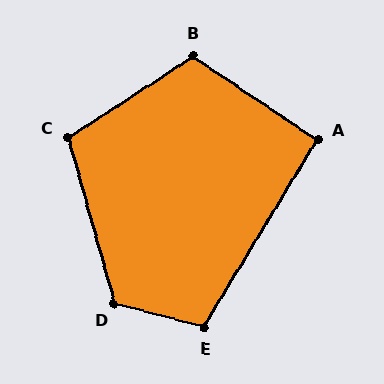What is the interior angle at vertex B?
Approximately 113 degrees (obtuse).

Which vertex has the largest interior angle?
D, at approximately 121 degrees.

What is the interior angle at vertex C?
Approximately 107 degrees (obtuse).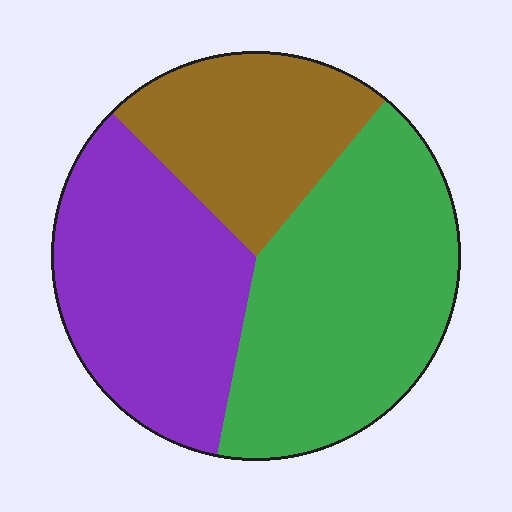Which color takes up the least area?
Brown, at roughly 25%.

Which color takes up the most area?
Green, at roughly 40%.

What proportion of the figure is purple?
Purple takes up about one third (1/3) of the figure.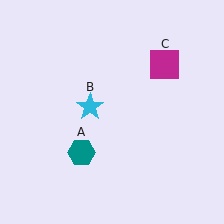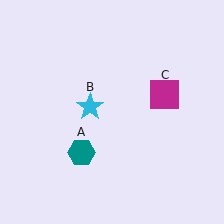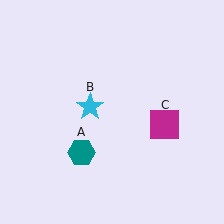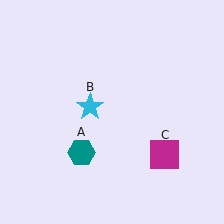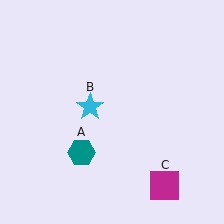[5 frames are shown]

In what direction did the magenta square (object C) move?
The magenta square (object C) moved down.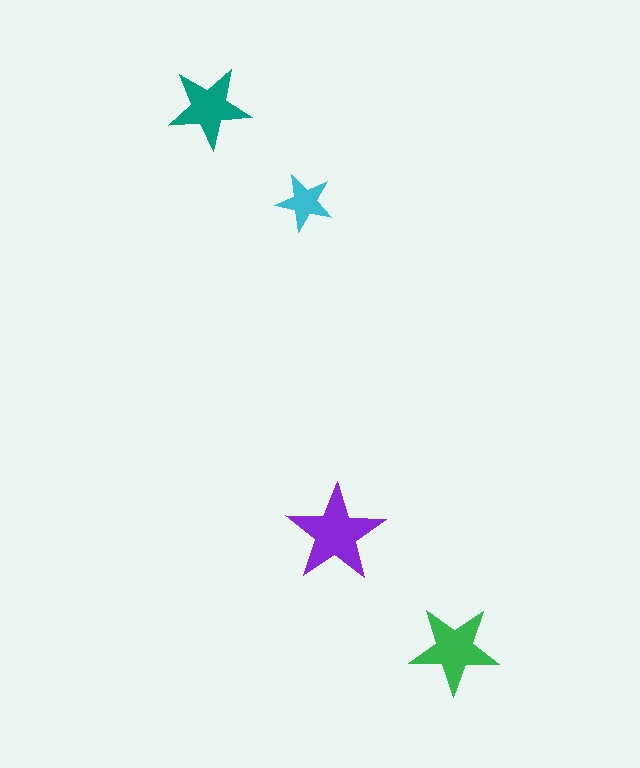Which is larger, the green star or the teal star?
The green one.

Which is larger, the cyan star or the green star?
The green one.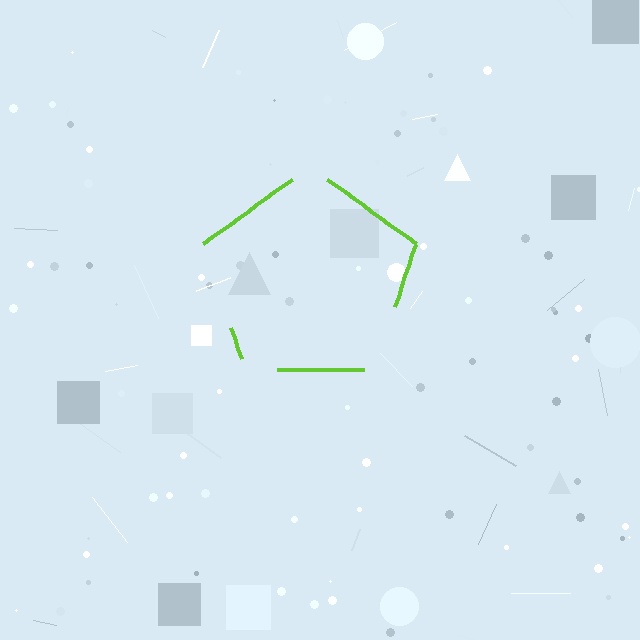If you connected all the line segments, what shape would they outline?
They would outline a pentagon.